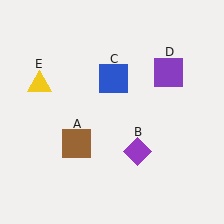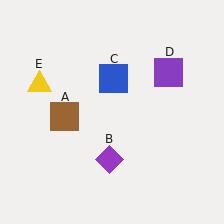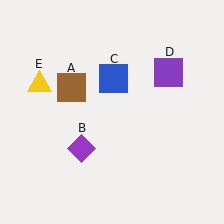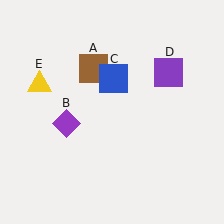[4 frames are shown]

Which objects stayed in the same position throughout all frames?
Blue square (object C) and purple square (object D) and yellow triangle (object E) remained stationary.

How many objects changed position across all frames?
2 objects changed position: brown square (object A), purple diamond (object B).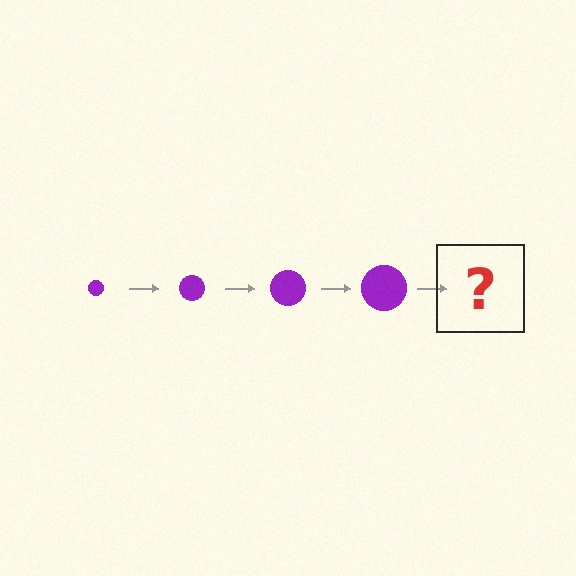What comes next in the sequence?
The next element should be a purple circle, larger than the previous one.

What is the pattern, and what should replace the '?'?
The pattern is that the circle gets progressively larger each step. The '?' should be a purple circle, larger than the previous one.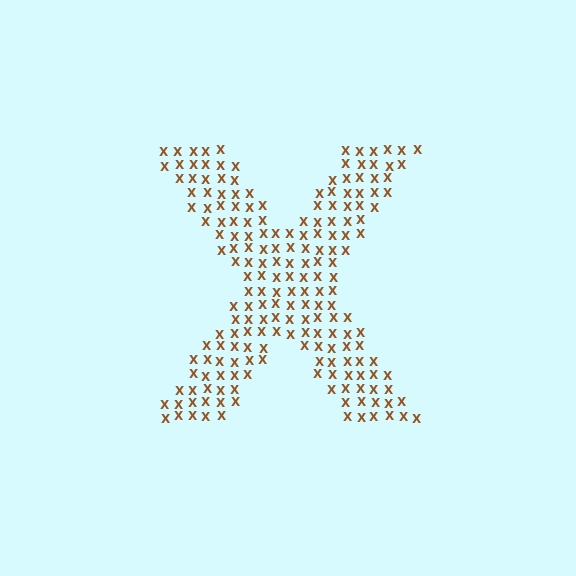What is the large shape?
The large shape is the letter X.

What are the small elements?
The small elements are letter X's.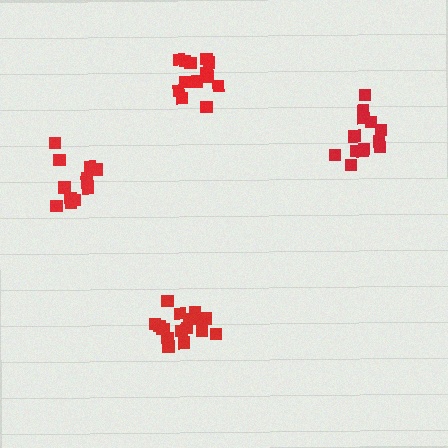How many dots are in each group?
Group 1: 12 dots, Group 2: 17 dots, Group 3: 13 dots, Group 4: 13 dots (55 total).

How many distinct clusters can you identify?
There are 4 distinct clusters.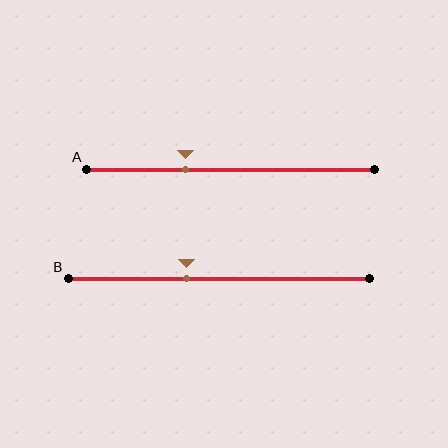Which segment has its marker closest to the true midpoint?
Segment B has its marker closest to the true midpoint.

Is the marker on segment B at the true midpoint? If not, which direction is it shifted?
No, the marker on segment B is shifted to the left by about 11% of the segment length.